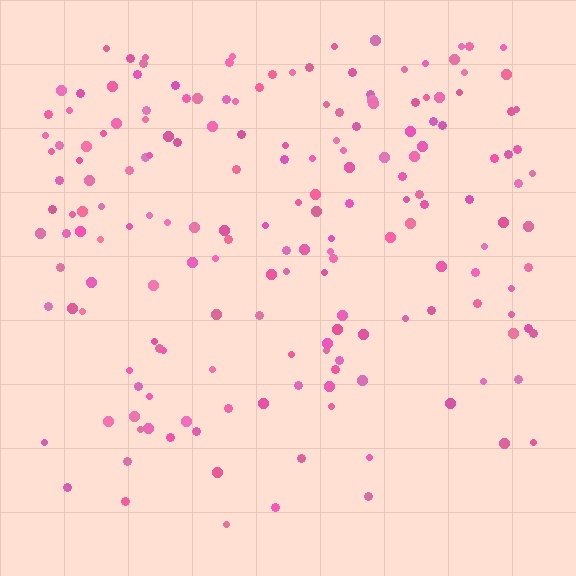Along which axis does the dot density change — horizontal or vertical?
Vertical.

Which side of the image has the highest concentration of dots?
The top.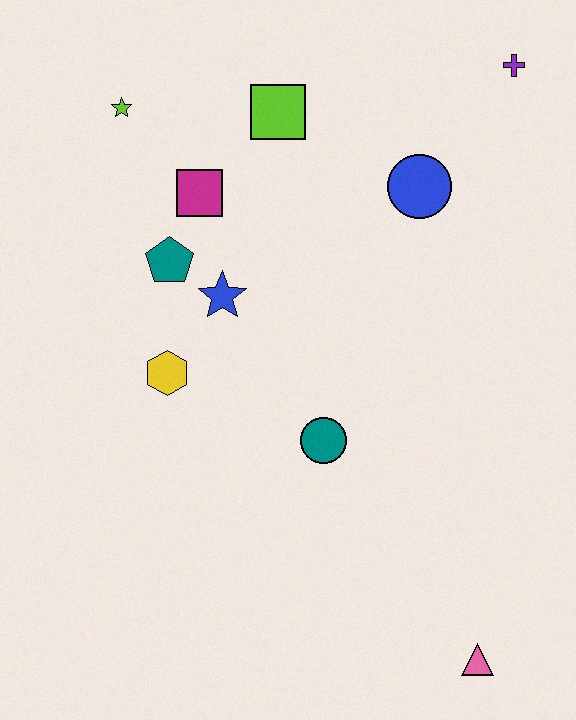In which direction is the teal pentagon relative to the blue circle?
The teal pentagon is to the left of the blue circle.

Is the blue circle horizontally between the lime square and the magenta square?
No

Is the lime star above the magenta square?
Yes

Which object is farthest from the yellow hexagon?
The purple cross is farthest from the yellow hexagon.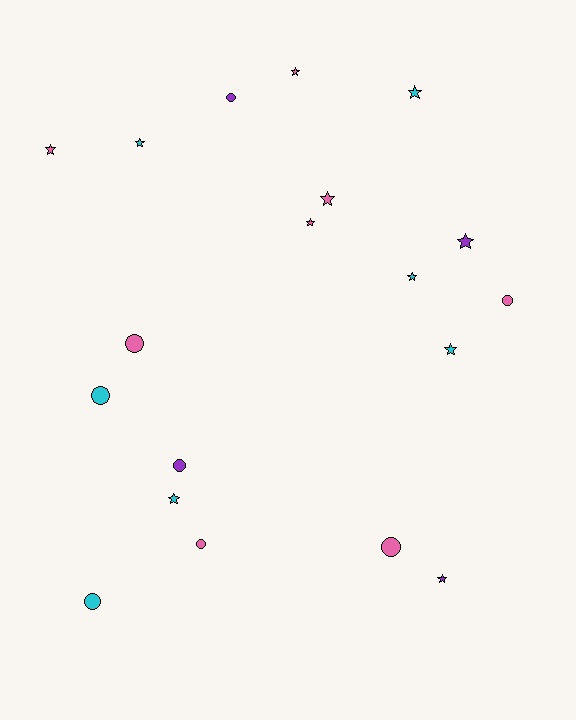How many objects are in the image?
There are 19 objects.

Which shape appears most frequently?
Star, with 11 objects.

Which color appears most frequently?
Pink, with 8 objects.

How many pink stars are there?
There are 4 pink stars.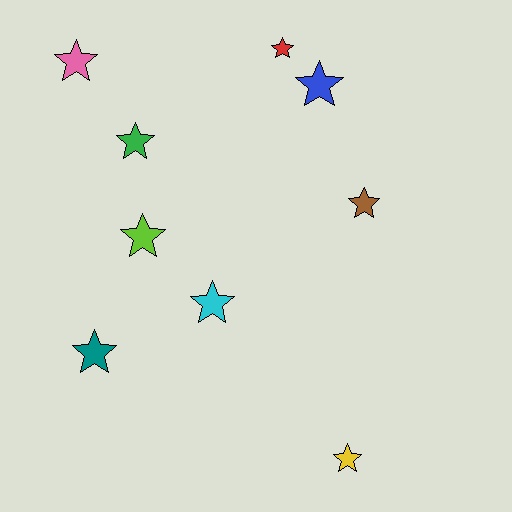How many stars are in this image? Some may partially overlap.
There are 9 stars.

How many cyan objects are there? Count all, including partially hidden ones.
There is 1 cyan object.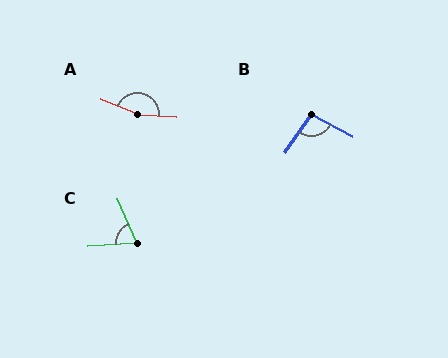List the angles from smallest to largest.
C (70°), B (97°), A (161°).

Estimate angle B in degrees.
Approximately 97 degrees.